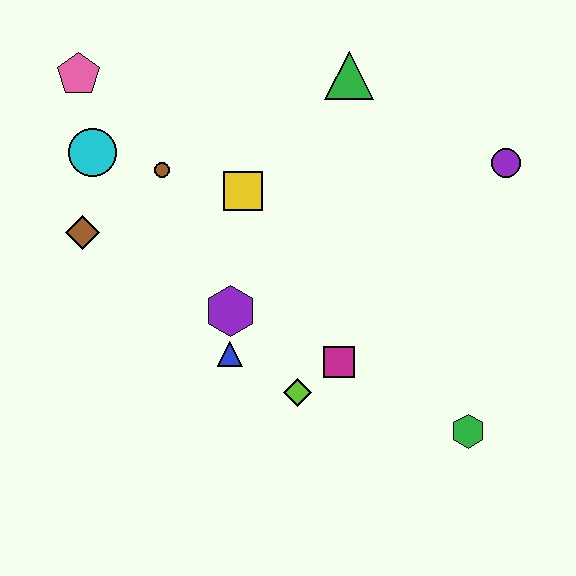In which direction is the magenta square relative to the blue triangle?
The magenta square is to the right of the blue triangle.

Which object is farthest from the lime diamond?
The pink pentagon is farthest from the lime diamond.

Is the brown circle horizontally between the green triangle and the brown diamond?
Yes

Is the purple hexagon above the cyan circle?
No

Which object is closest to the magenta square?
The lime diamond is closest to the magenta square.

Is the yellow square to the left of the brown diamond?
No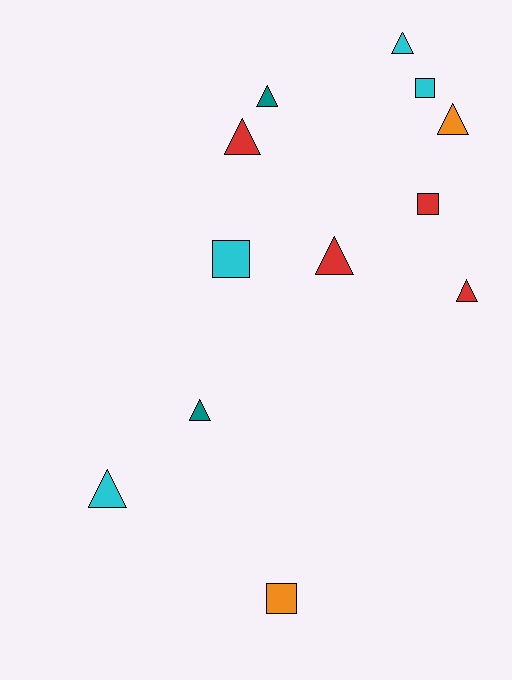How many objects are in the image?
There are 12 objects.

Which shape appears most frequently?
Triangle, with 8 objects.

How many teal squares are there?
There are no teal squares.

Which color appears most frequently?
Cyan, with 4 objects.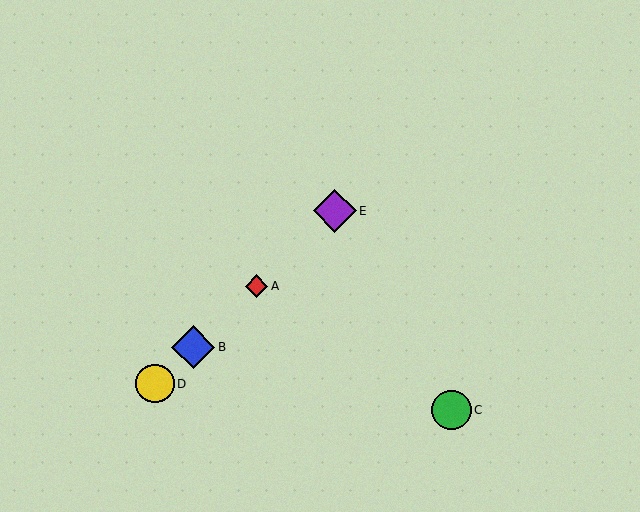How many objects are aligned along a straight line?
4 objects (A, B, D, E) are aligned along a straight line.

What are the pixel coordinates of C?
Object C is at (452, 410).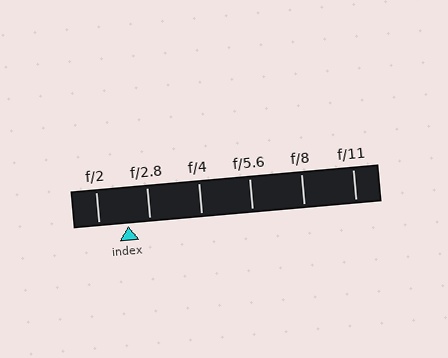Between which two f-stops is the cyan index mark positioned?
The index mark is between f/2 and f/2.8.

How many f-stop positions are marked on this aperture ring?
There are 6 f-stop positions marked.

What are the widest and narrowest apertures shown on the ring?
The widest aperture shown is f/2 and the narrowest is f/11.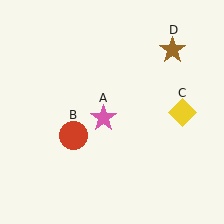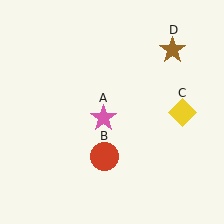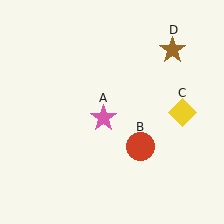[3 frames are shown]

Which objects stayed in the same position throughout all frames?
Pink star (object A) and yellow diamond (object C) and brown star (object D) remained stationary.